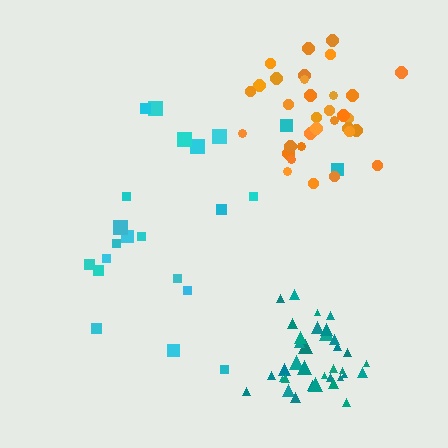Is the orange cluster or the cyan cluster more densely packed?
Orange.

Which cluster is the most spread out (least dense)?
Cyan.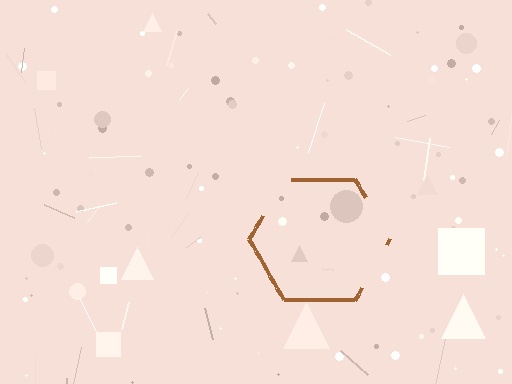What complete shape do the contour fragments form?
The contour fragments form a hexagon.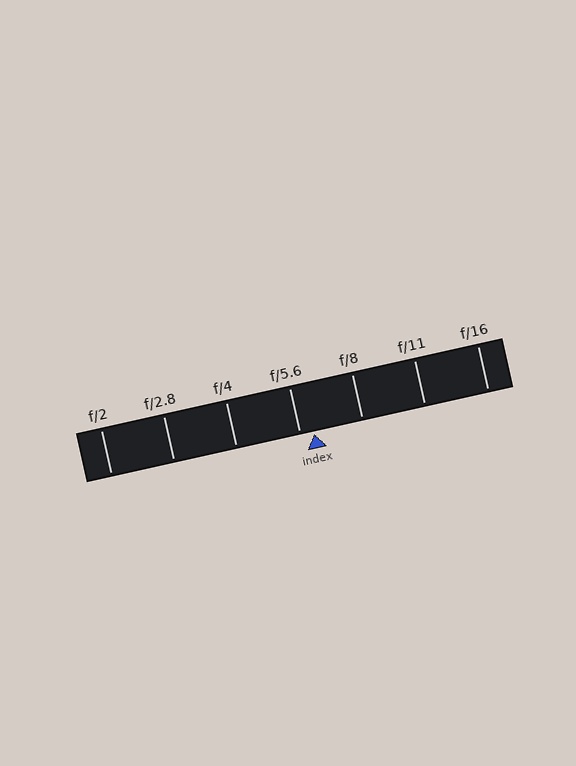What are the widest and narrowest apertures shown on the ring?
The widest aperture shown is f/2 and the narrowest is f/16.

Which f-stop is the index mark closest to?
The index mark is closest to f/5.6.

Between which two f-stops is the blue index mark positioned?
The index mark is between f/5.6 and f/8.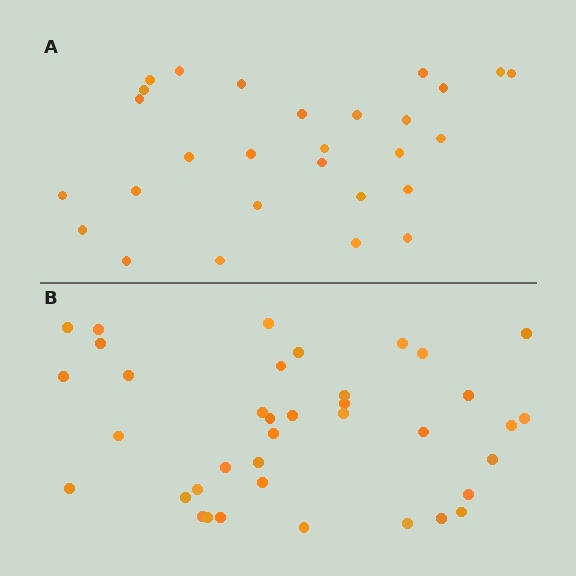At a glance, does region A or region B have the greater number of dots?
Region B (the bottom region) has more dots.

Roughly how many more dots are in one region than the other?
Region B has roughly 10 or so more dots than region A.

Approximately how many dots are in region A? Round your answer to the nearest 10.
About 30 dots. (The exact count is 28, which rounds to 30.)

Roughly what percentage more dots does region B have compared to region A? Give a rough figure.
About 35% more.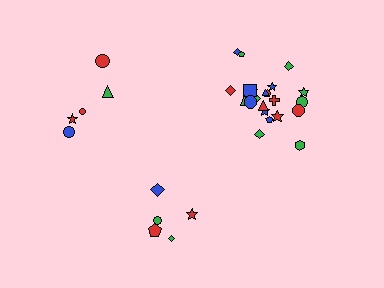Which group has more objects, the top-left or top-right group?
The top-right group.